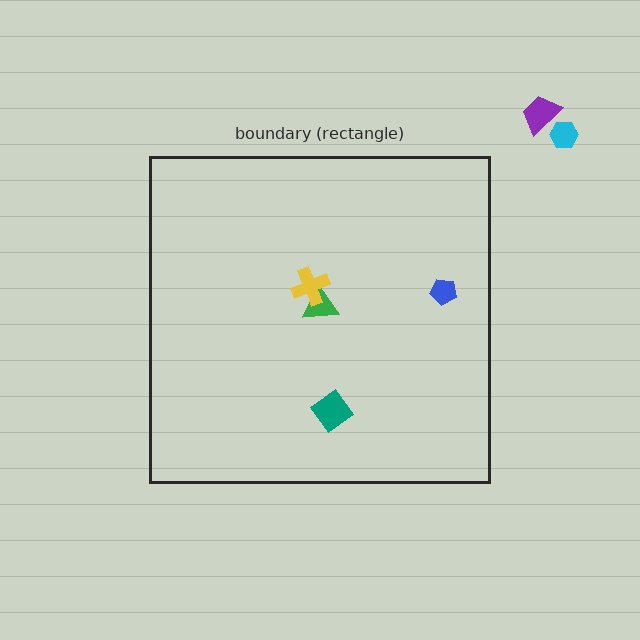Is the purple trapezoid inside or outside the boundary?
Outside.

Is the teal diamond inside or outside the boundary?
Inside.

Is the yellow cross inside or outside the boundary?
Inside.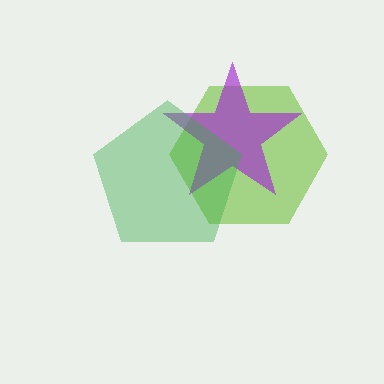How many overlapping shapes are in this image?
There are 3 overlapping shapes in the image.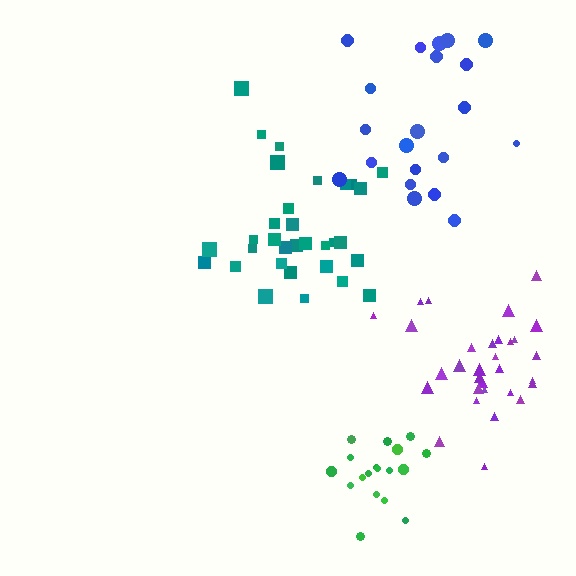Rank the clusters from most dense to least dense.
green, purple, teal, blue.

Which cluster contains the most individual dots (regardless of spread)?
Teal (32).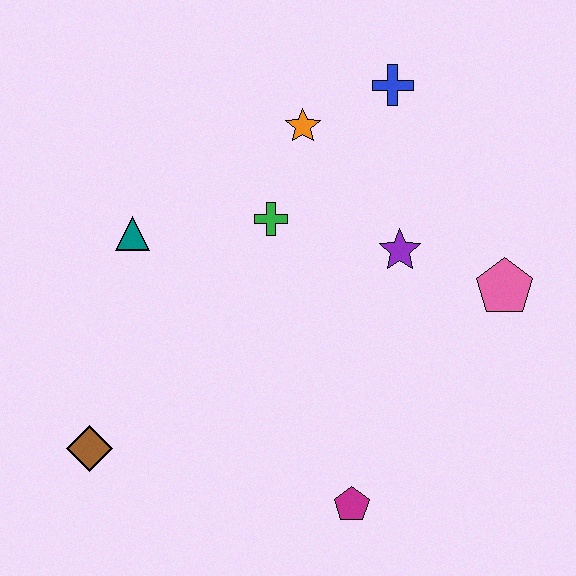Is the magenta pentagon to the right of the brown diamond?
Yes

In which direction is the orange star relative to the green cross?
The orange star is above the green cross.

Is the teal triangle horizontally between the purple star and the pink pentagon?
No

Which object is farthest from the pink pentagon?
The brown diamond is farthest from the pink pentagon.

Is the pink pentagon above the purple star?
No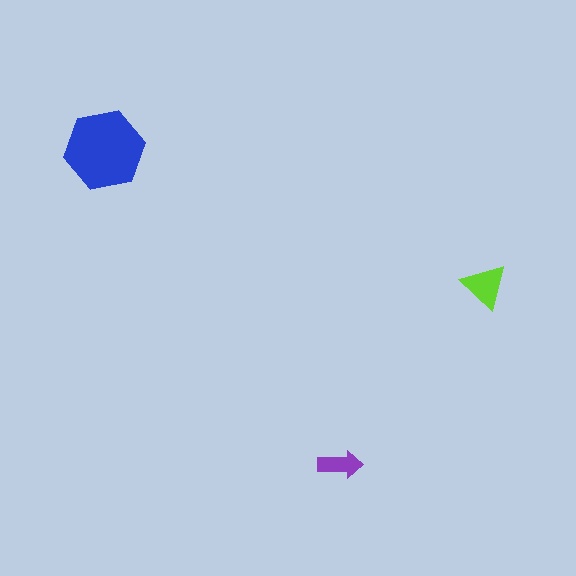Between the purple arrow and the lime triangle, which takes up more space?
The lime triangle.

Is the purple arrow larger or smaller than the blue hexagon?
Smaller.